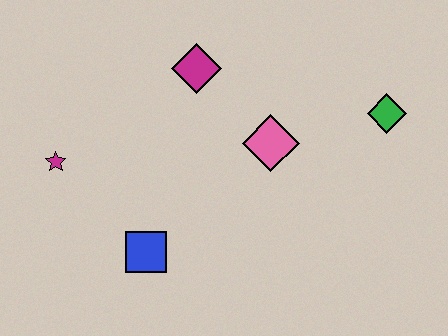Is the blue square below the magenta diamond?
Yes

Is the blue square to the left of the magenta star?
No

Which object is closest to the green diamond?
The pink diamond is closest to the green diamond.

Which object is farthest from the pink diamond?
The magenta star is farthest from the pink diamond.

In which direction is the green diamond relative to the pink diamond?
The green diamond is to the right of the pink diamond.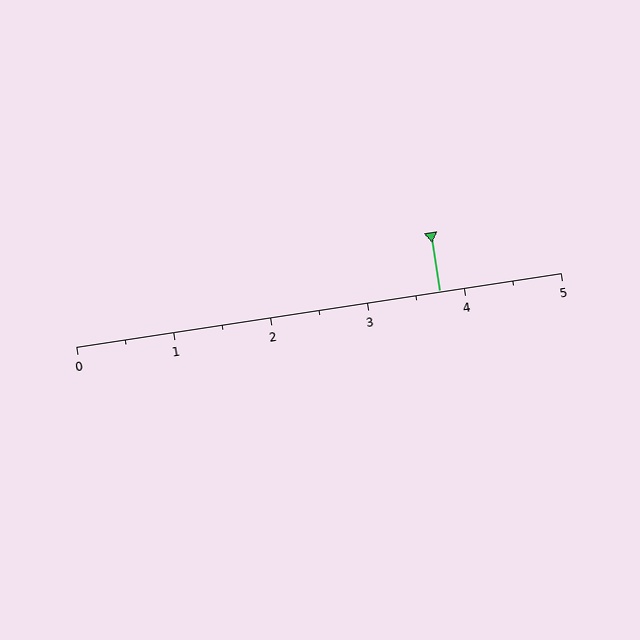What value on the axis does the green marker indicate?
The marker indicates approximately 3.8.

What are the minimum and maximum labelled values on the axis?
The axis runs from 0 to 5.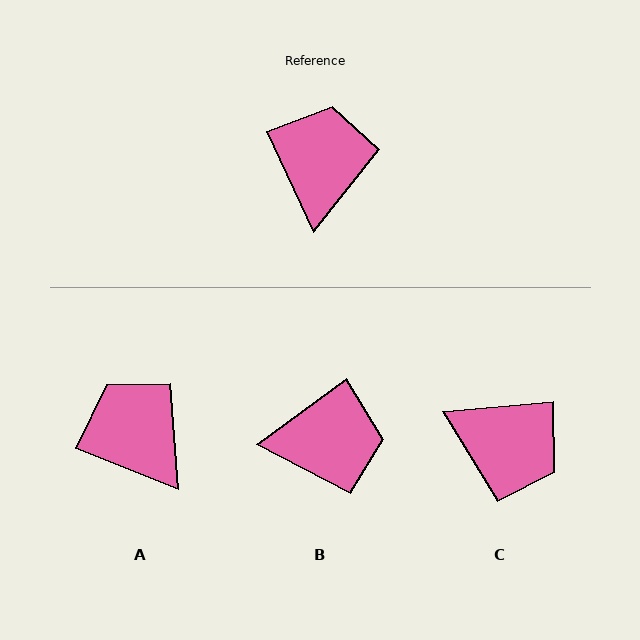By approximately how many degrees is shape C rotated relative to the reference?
Approximately 110 degrees clockwise.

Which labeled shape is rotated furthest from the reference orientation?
C, about 110 degrees away.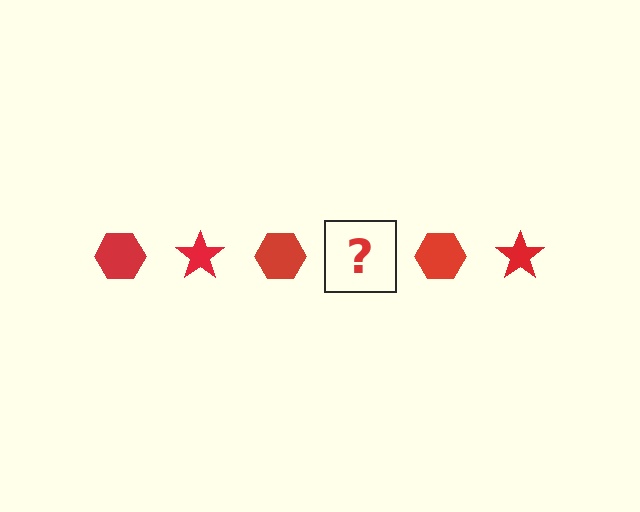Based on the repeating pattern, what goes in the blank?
The blank should be a red star.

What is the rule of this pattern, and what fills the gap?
The rule is that the pattern cycles through hexagon, star shapes in red. The gap should be filled with a red star.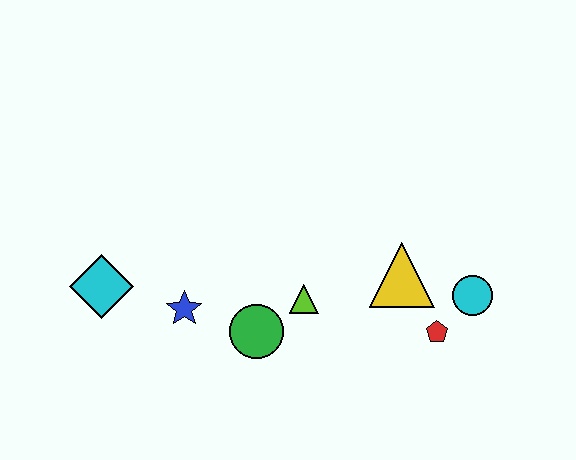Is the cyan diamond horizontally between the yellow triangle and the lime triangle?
No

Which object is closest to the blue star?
The green circle is closest to the blue star.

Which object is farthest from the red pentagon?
The cyan diamond is farthest from the red pentagon.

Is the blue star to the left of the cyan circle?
Yes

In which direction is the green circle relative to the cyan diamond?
The green circle is to the right of the cyan diamond.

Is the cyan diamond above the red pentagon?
Yes